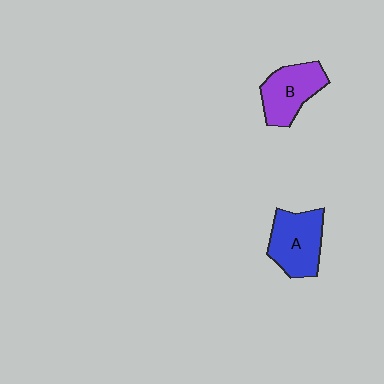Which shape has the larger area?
Shape A (blue).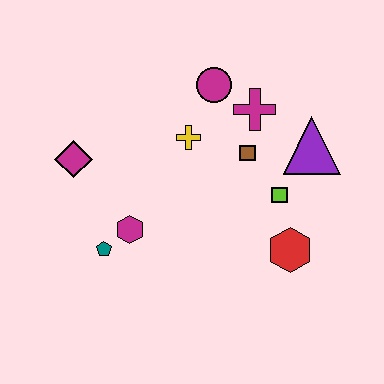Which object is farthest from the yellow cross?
The red hexagon is farthest from the yellow cross.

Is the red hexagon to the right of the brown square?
Yes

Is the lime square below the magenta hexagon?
No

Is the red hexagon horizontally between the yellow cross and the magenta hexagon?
No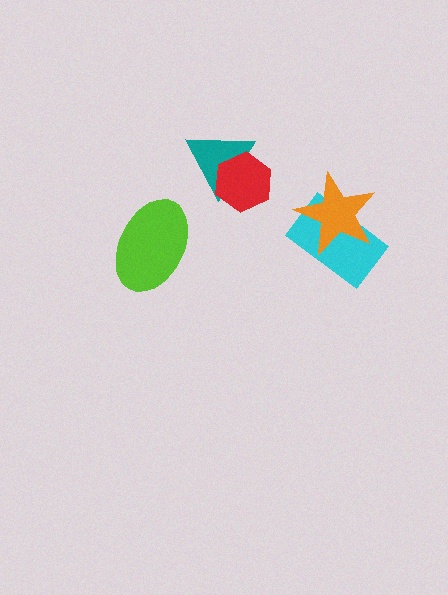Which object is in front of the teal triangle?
The red hexagon is in front of the teal triangle.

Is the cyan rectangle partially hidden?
Yes, it is partially covered by another shape.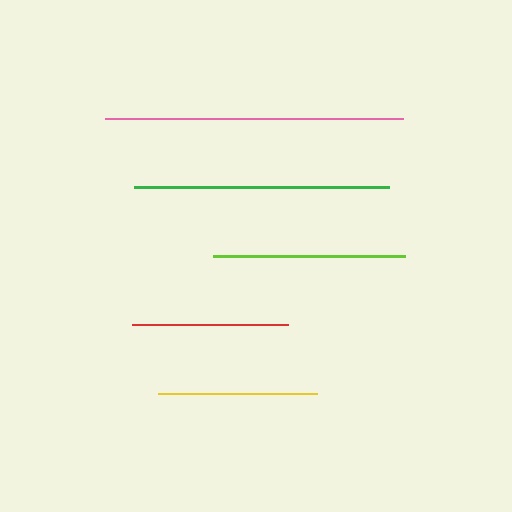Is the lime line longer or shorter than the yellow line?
The lime line is longer than the yellow line.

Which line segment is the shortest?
The red line is the shortest at approximately 155 pixels.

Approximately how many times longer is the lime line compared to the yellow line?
The lime line is approximately 1.2 times the length of the yellow line.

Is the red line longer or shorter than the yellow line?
The yellow line is longer than the red line.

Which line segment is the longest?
The pink line is the longest at approximately 298 pixels.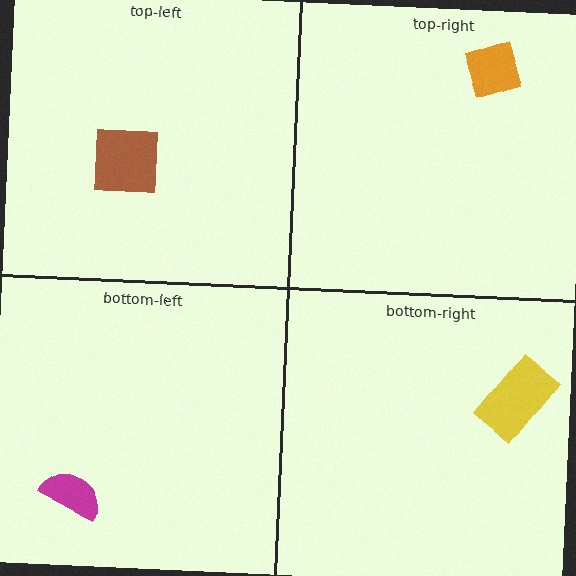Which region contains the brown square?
The top-left region.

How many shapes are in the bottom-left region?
1.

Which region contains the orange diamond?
The top-right region.